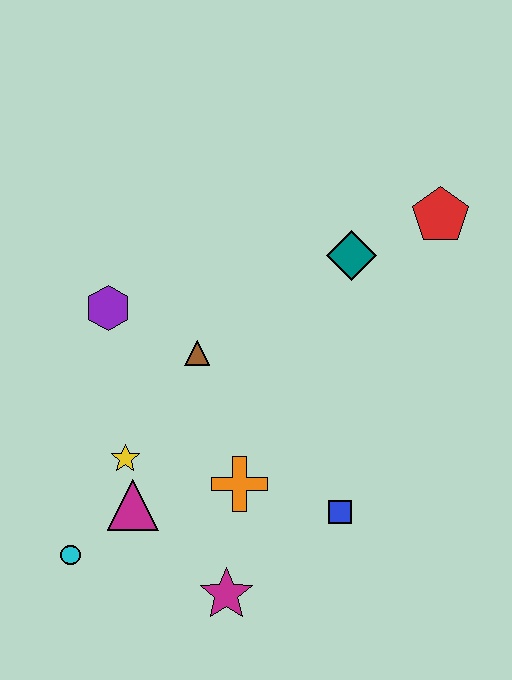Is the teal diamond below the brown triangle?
No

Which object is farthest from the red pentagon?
The cyan circle is farthest from the red pentagon.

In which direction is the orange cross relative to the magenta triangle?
The orange cross is to the right of the magenta triangle.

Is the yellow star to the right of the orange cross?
No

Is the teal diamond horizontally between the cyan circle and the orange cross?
No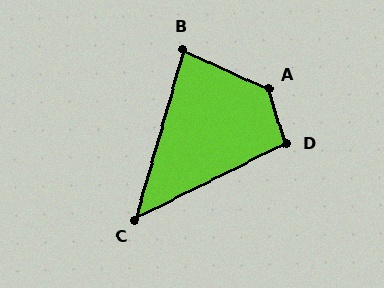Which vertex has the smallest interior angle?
C, at approximately 48 degrees.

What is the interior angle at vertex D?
Approximately 99 degrees (obtuse).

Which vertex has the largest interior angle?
A, at approximately 132 degrees.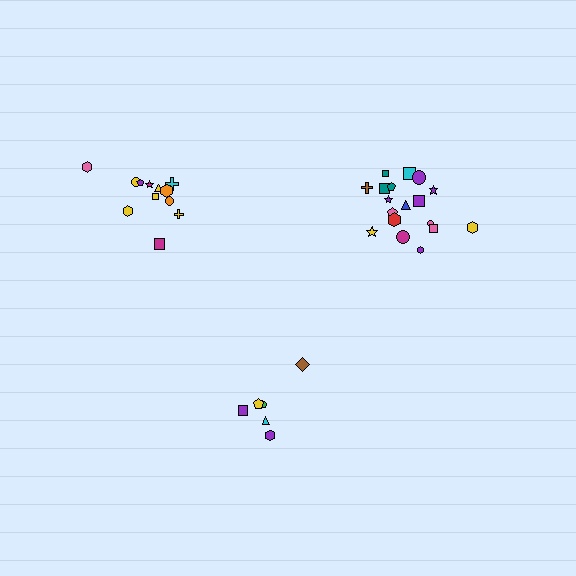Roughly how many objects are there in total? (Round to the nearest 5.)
Roughly 35 objects in total.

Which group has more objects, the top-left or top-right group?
The top-right group.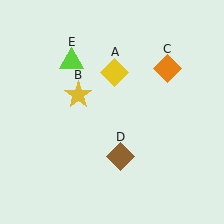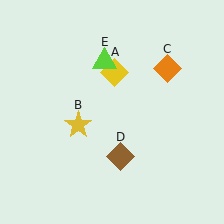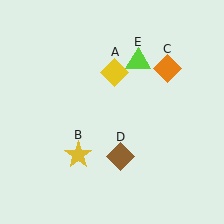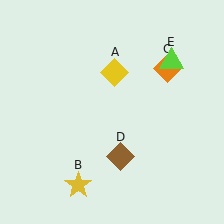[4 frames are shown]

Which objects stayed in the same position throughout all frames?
Yellow diamond (object A) and orange diamond (object C) and brown diamond (object D) remained stationary.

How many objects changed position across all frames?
2 objects changed position: yellow star (object B), lime triangle (object E).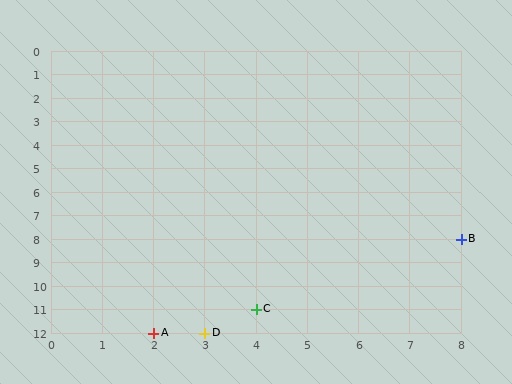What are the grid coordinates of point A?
Point A is at grid coordinates (2, 12).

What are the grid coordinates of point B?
Point B is at grid coordinates (8, 8).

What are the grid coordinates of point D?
Point D is at grid coordinates (3, 12).